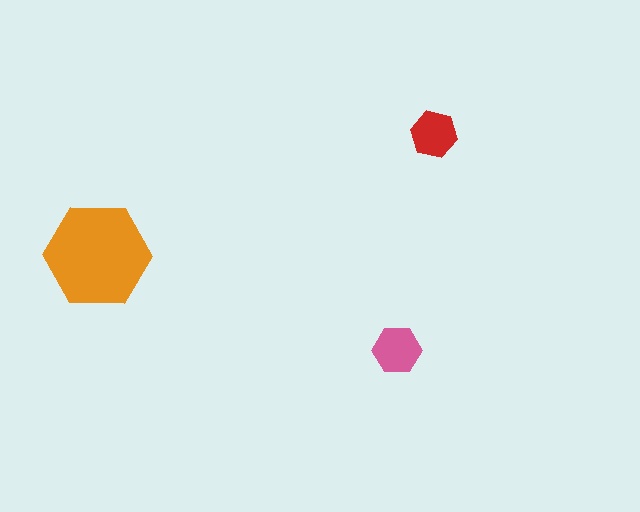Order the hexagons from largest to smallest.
the orange one, the pink one, the red one.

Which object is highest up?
The red hexagon is topmost.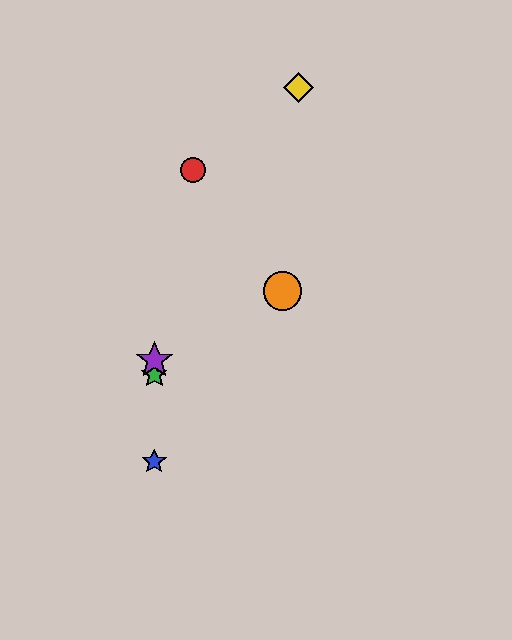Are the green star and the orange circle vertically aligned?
No, the green star is at x≈154 and the orange circle is at x≈282.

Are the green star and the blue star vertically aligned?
Yes, both are at x≈154.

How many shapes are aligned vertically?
3 shapes (the blue star, the green star, the purple star) are aligned vertically.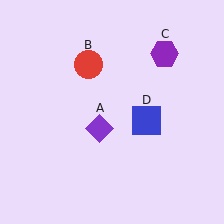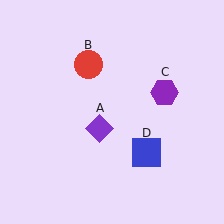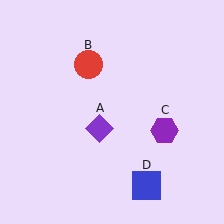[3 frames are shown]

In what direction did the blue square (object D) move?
The blue square (object D) moved down.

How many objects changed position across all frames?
2 objects changed position: purple hexagon (object C), blue square (object D).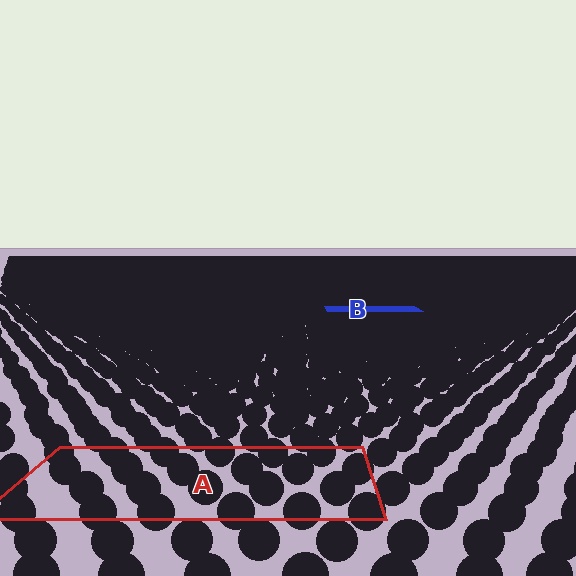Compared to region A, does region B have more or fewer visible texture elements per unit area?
Region B has more texture elements per unit area — they are packed more densely because it is farther away.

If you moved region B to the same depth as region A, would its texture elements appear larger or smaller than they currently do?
They would appear larger. At a closer depth, the same texture elements are projected at a bigger on-screen size.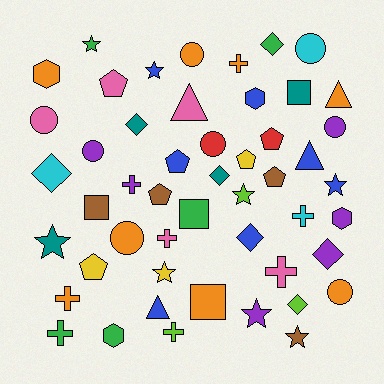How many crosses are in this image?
There are 8 crosses.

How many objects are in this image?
There are 50 objects.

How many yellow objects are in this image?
There are 3 yellow objects.